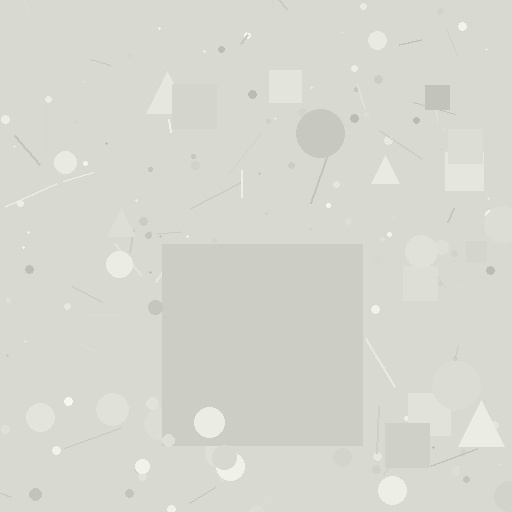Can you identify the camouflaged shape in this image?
The camouflaged shape is a square.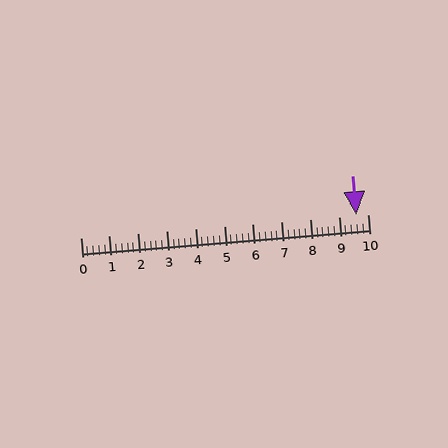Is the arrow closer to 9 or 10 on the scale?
The arrow is closer to 10.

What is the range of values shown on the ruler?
The ruler shows values from 0 to 10.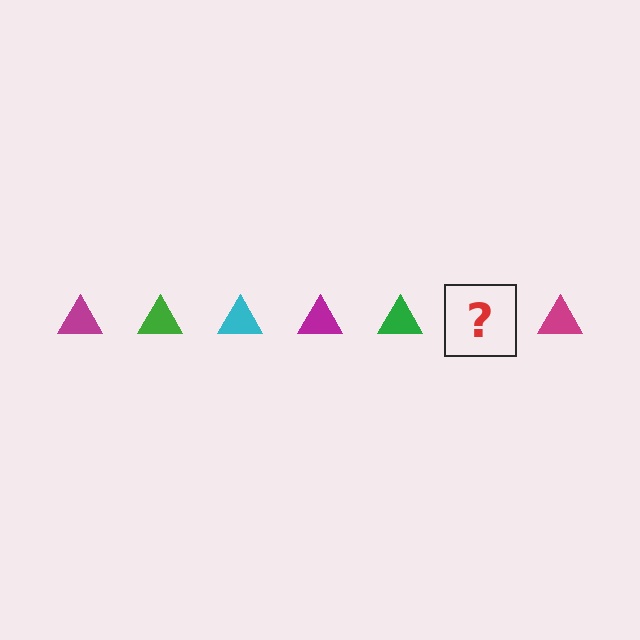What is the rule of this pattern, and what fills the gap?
The rule is that the pattern cycles through magenta, green, cyan triangles. The gap should be filled with a cyan triangle.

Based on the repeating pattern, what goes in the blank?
The blank should be a cyan triangle.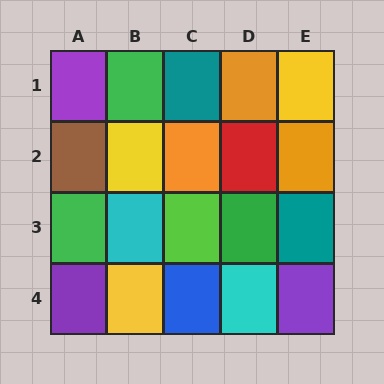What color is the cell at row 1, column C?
Teal.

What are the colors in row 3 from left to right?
Green, cyan, lime, green, teal.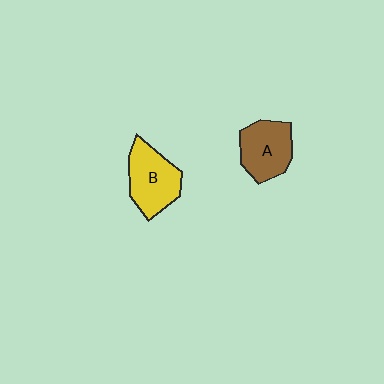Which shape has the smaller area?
Shape A (brown).